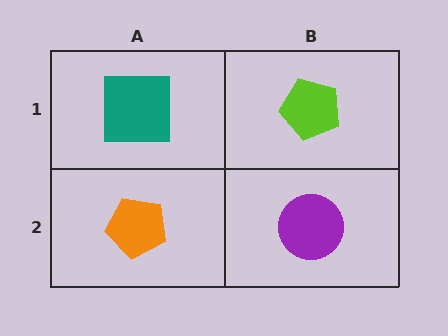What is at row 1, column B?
A lime pentagon.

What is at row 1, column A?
A teal square.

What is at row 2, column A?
An orange pentagon.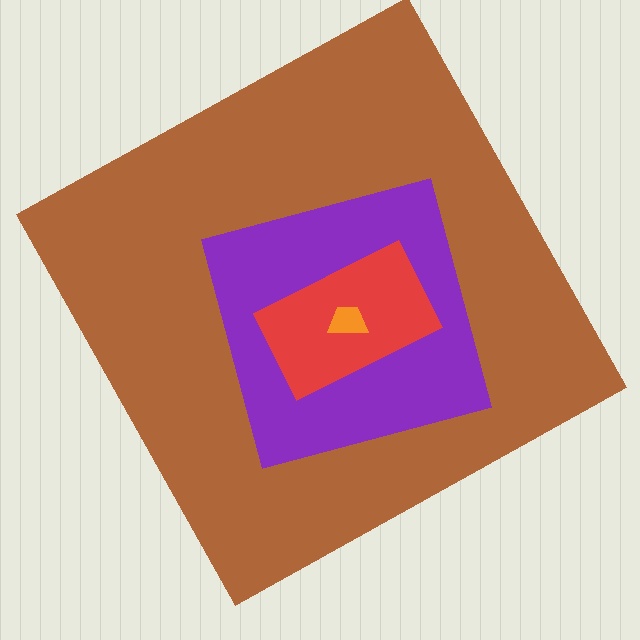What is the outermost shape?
The brown square.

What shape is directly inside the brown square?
The purple square.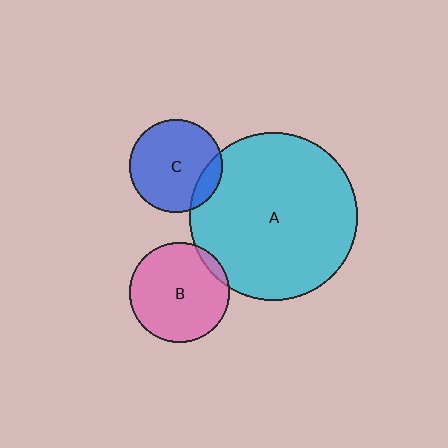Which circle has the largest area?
Circle A (cyan).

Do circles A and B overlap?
Yes.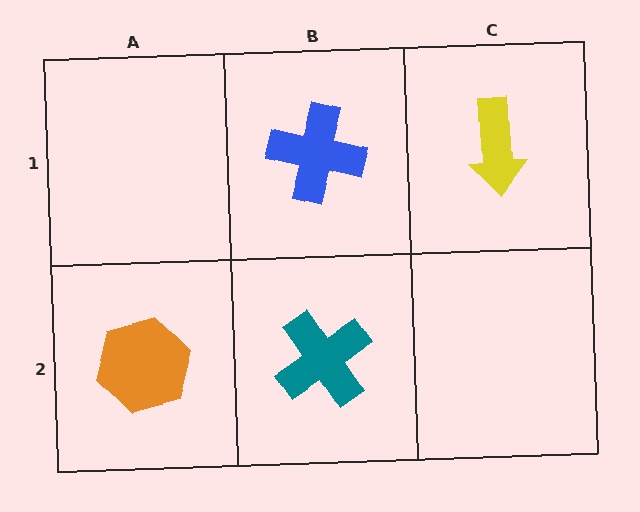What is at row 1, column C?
A yellow arrow.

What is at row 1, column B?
A blue cross.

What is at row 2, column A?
An orange hexagon.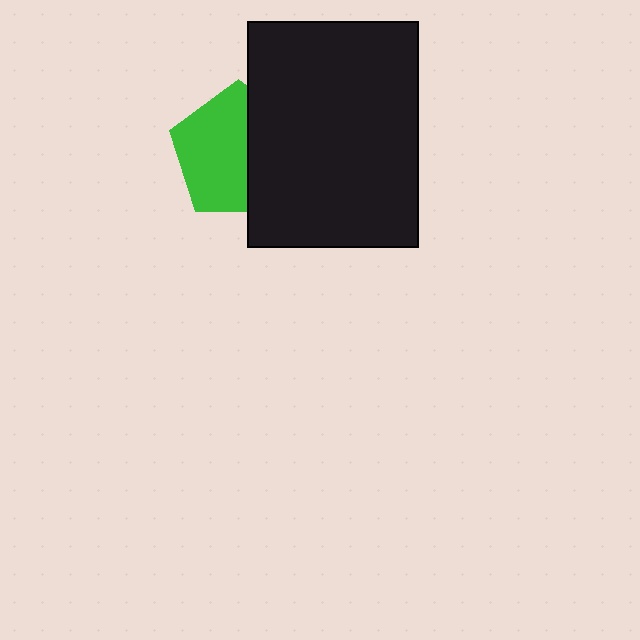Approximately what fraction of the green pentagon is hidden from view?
Roughly 41% of the green pentagon is hidden behind the black rectangle.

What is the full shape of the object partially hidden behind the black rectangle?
The partially hidden object is a green pentagon.